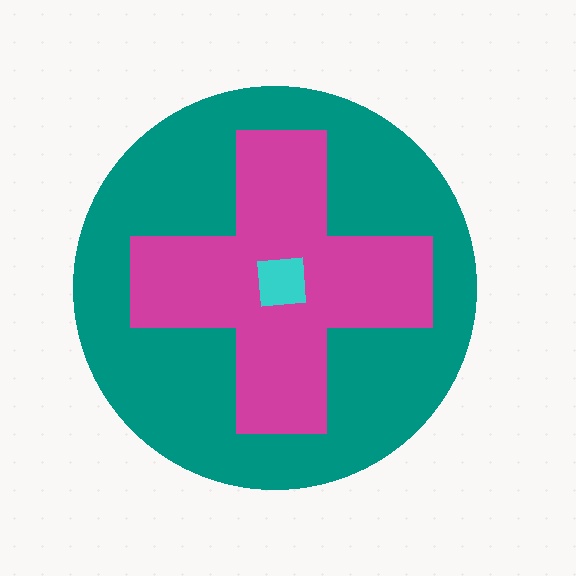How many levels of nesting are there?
3.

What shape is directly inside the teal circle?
The magenta cross.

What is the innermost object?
The cyan square.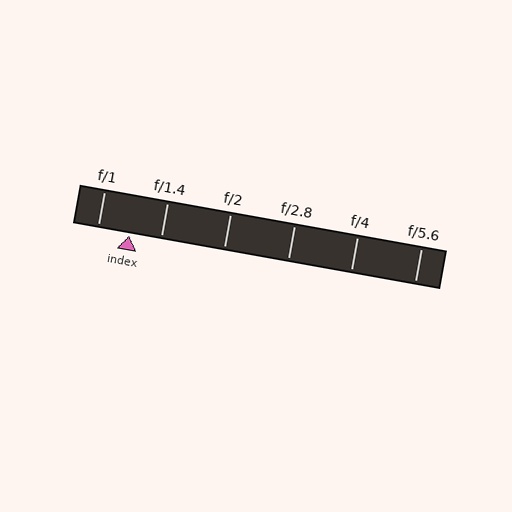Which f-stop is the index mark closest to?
The index mark is closest to f/1.4.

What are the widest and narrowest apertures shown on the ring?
The widest aperture shown is f/1 and the narrowest is f/5.6.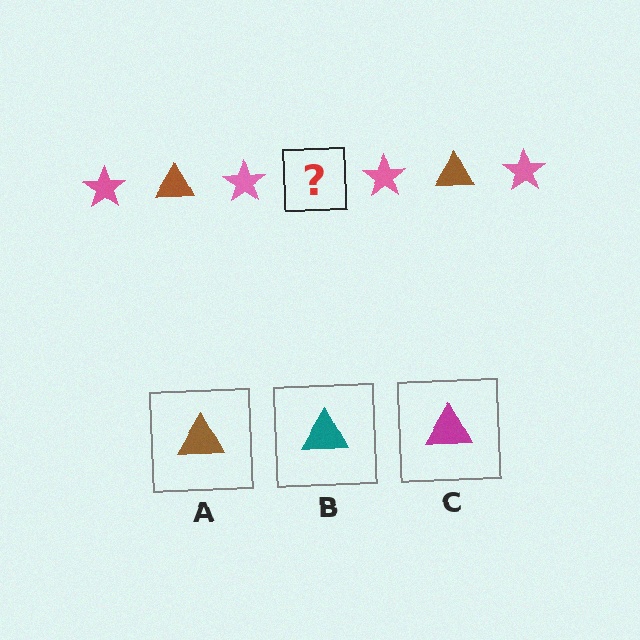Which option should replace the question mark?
Option A.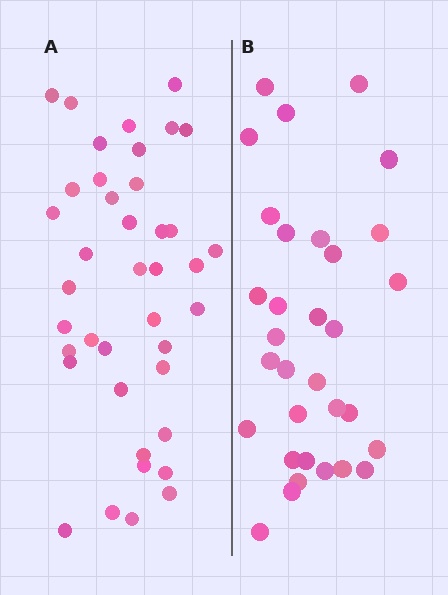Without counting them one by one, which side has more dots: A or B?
Region A (the left region) has more dots.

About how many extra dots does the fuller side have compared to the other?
Region A has roughly 8 or so more dots than region B.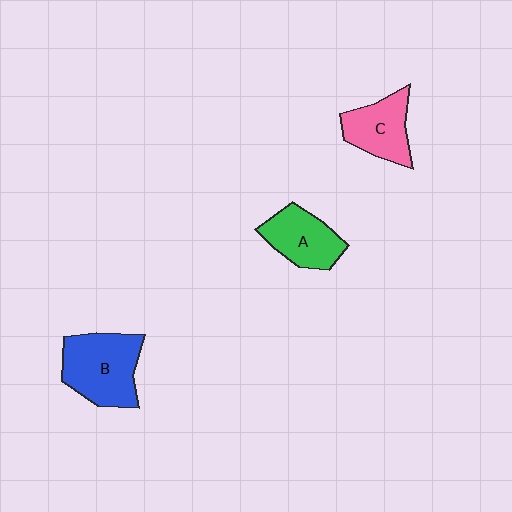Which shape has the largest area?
Shape B (blue).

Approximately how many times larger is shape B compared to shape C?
Approximately 1.4 times.